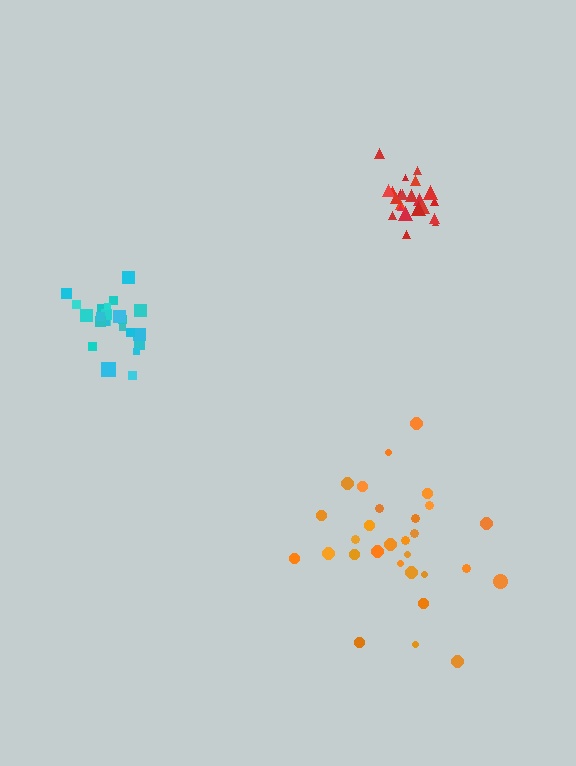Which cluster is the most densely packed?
Red.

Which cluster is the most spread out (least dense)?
Orange.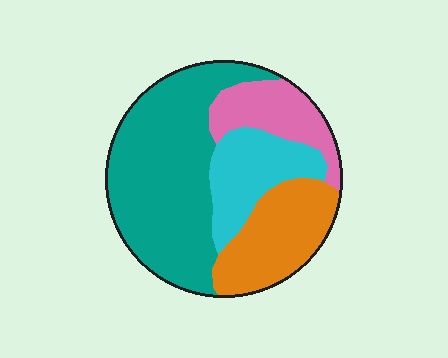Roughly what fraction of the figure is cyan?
Cyan takes up about one sixth (1/6) of the figure.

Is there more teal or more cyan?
Teal.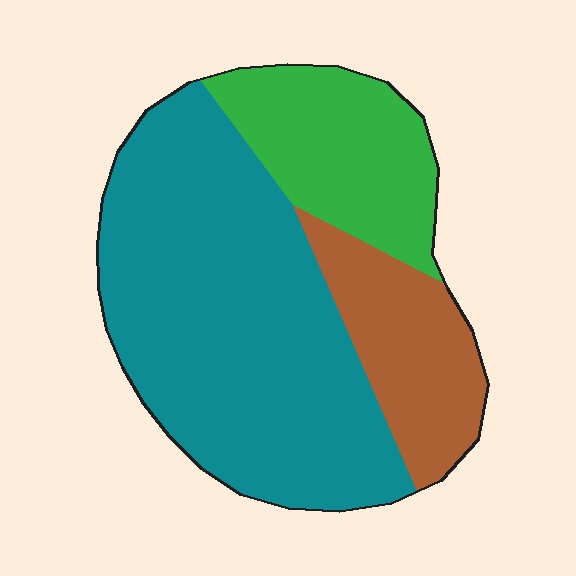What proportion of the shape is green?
Green takes up less than a quarter of the shape.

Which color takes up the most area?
Teal, at roughly 60%.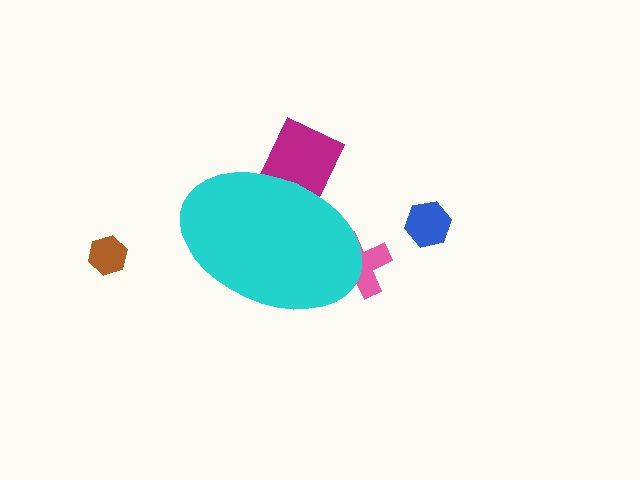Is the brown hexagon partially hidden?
No, the brown hexagon is fully visible.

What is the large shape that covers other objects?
A cyan ellipse.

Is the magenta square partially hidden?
Yes, the magenta square is partially hidden behind the cyan ellipse.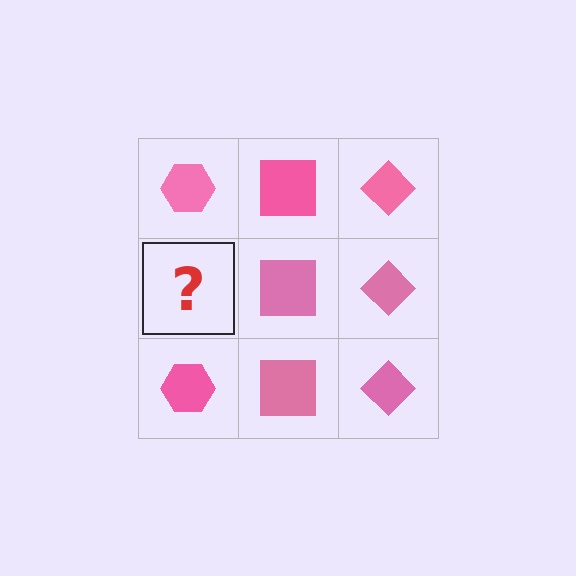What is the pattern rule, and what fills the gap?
The rule is that each column has a consistent shape. The gap should be filled with a pink hexagon.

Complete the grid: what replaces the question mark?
The question mark should be replaced with a pink hexagon.